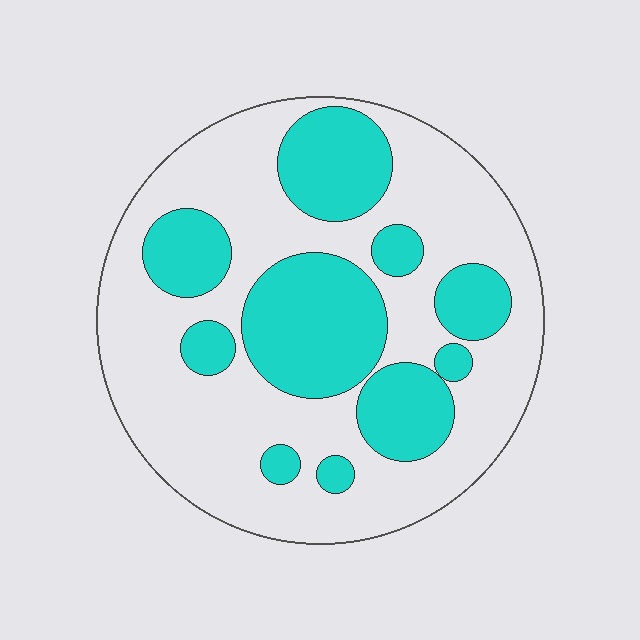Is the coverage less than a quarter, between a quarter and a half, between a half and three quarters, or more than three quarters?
Between a quarter and a half.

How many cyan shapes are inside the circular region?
10.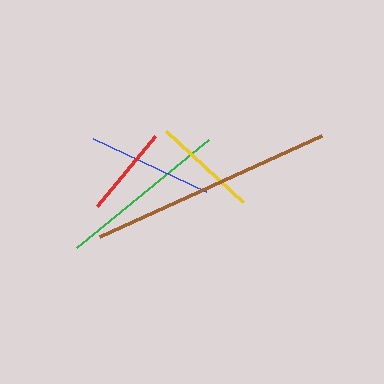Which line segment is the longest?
The brown line is the longest at approximately 244 pixels.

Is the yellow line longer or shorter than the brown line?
The brown line is longer than the yellow line.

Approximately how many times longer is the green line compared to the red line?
The green line is approximately 1.9 times the length of the red line.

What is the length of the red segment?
The red segment is approximately 91 pixels long.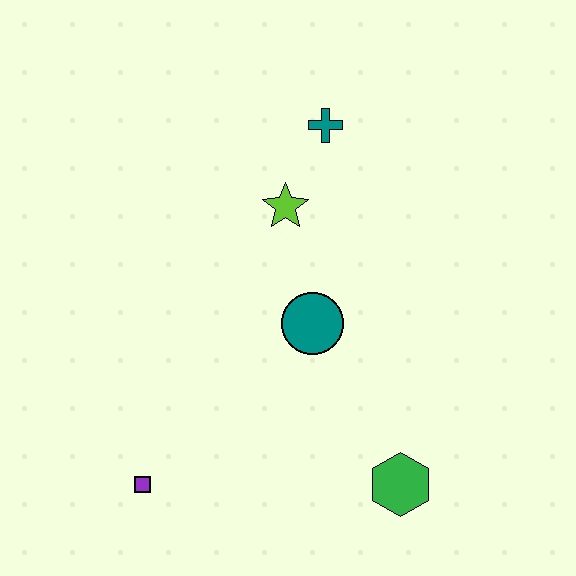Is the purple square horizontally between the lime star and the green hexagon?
No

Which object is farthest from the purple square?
The teal cross is farthest from the purple square.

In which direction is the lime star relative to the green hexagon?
The lime star is above the green hexagon.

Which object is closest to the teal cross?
The lime star is closest to the teal cross.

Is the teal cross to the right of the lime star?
Yes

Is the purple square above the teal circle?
No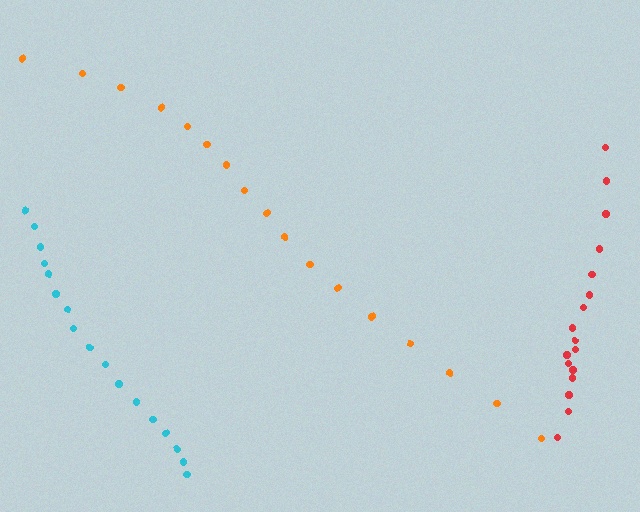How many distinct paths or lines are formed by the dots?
There are 3 distinct paths.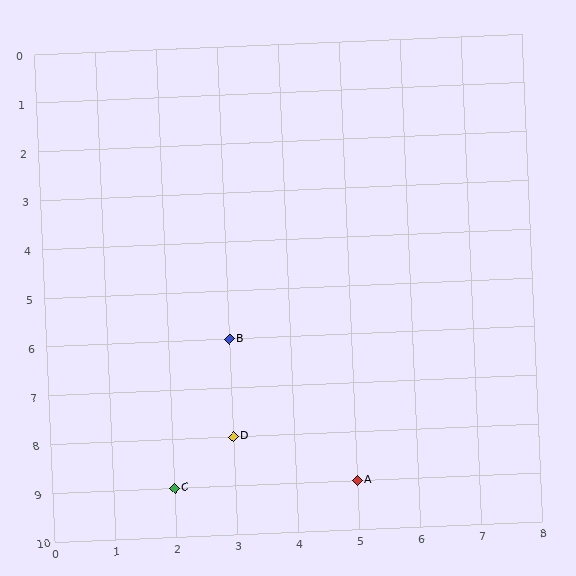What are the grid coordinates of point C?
Point C is at grid coordinates (2, 9).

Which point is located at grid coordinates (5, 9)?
Point A is at (5, 9).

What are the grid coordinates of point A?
Point A is at grid coordinates (5, 9).